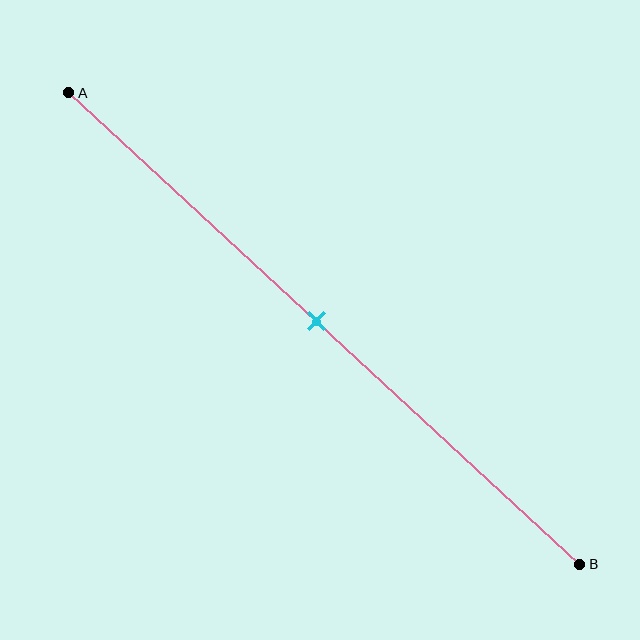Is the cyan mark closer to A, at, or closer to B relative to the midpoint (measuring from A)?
The cyan mark is approximately at the midpoint of segment AB.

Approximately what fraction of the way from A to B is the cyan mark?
The cyan mark is approximately 50% of the way from A to B.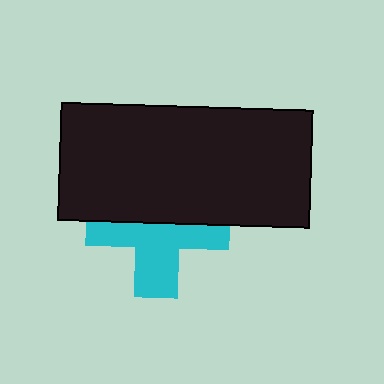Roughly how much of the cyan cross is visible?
About half of it is visible (roughly 53%).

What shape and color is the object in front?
The object in front is a black rectangle.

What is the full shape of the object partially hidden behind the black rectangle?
The partially hidden object is a cyan cross.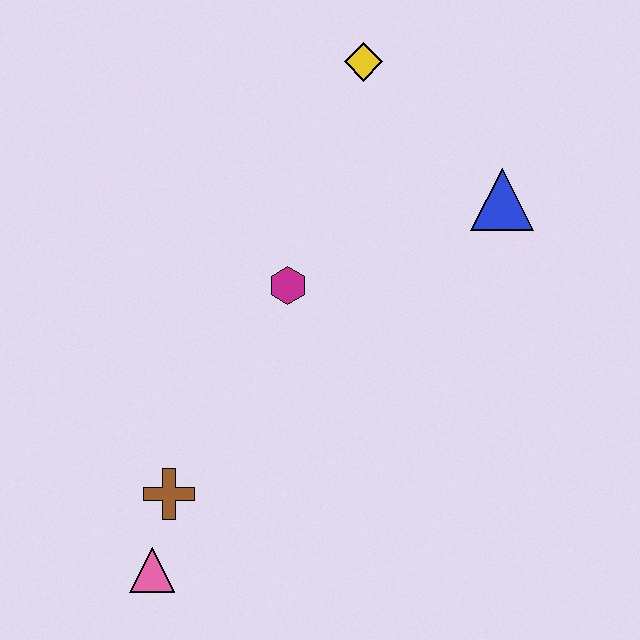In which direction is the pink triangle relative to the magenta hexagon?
The pink triangle is below the magenta hexagon.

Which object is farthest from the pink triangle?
The yellow diamond is farthest from the pink triangle.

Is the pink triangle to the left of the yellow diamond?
Yes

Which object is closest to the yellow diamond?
The blue triangle is closest to the yellow diamond.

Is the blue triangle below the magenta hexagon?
No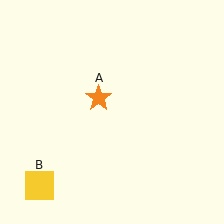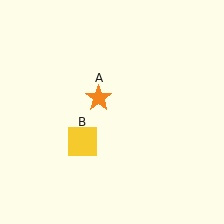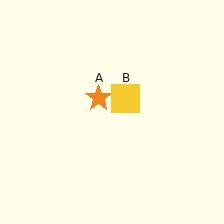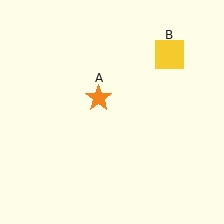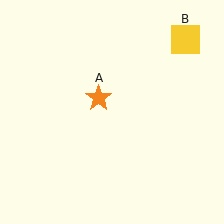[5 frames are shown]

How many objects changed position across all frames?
1 object changed position: yellow square (object B).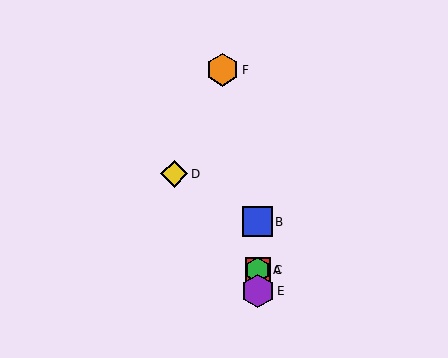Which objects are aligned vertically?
Objects A, B, C, E are aligned vertically.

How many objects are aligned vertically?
4 objects (A, B, C, E) are aligned vertically.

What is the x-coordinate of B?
Object B is at x≈258.